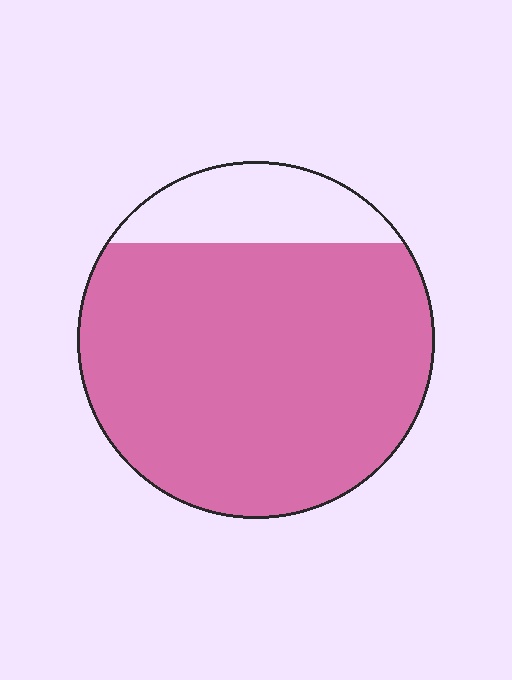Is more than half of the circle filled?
Yes.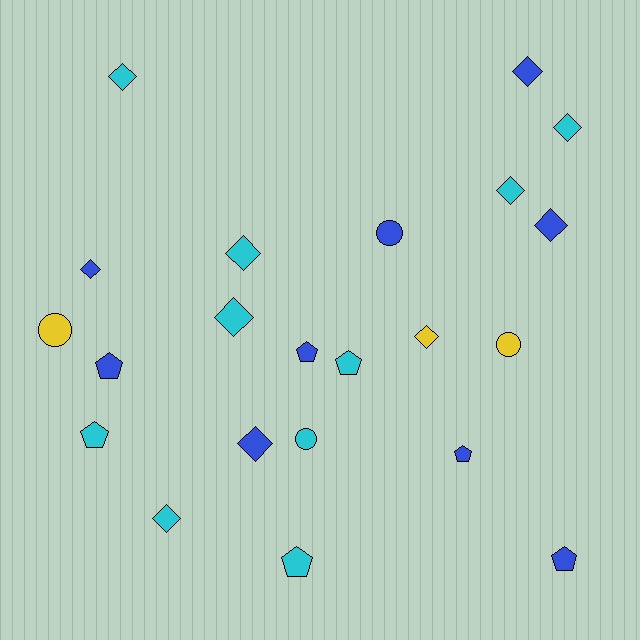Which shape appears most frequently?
Diamond, with 11 objects.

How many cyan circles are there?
There is 1 cyan circle.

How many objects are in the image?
There are 22 objects.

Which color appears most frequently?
Cyan, with 10 objects.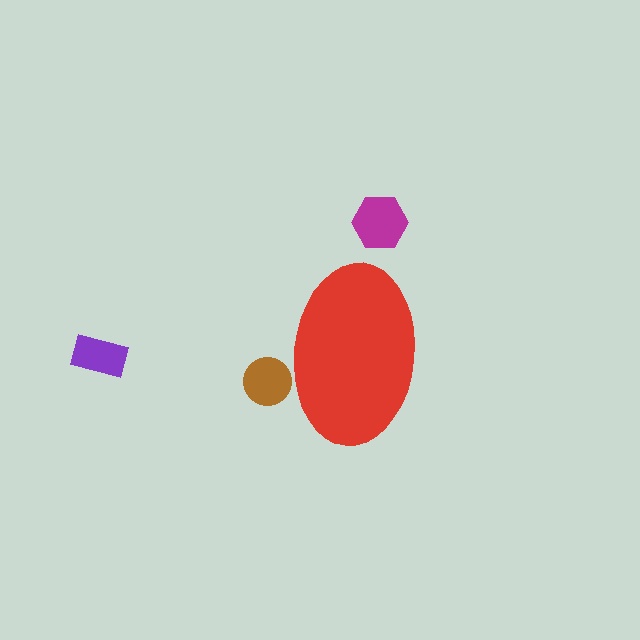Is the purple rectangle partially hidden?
No, the purple rectangle is fully visible.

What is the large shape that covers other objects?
A red ellipse.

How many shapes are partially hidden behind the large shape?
1 shape is partially hidden.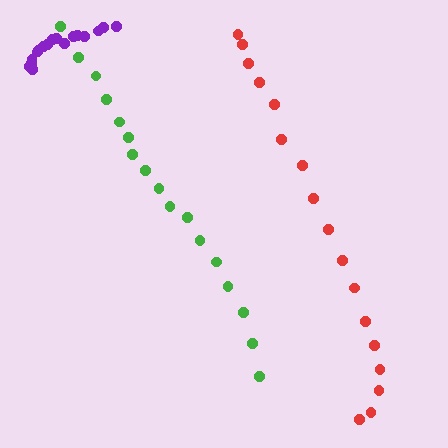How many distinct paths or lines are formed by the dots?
There are 3 distinct paths.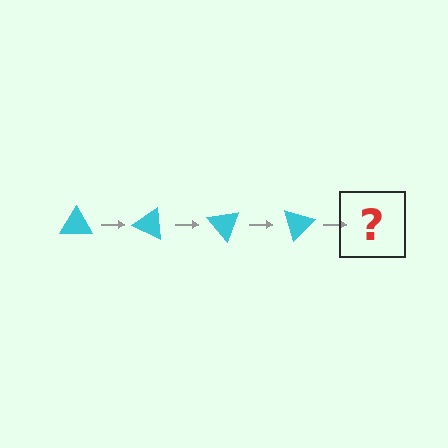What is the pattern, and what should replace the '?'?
The pattern is that the triangle rotates 25 degrees each step. The '?' should be a cyan triangle rotated 100 degrees.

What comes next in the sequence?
The next element should be a cyan triangle rotated 100 degrees.